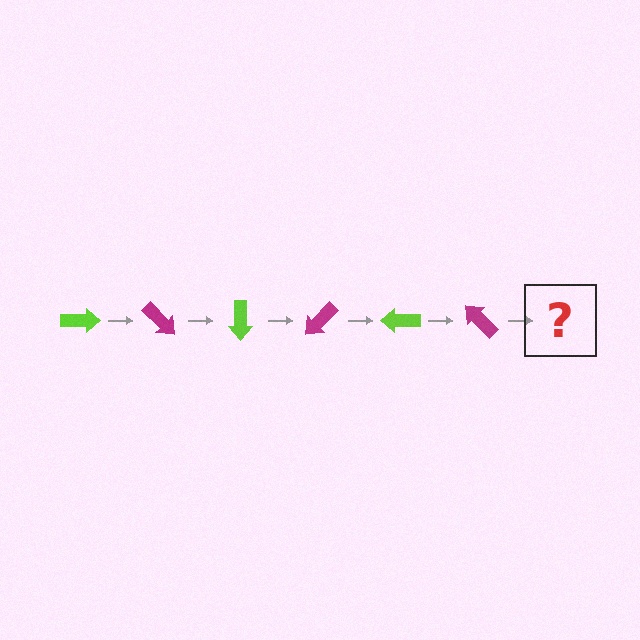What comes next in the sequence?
The next element should be a lime arrow, rotated 270 degrees from the start.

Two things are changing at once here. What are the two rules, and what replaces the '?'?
The two rules are that it rotates 45 degrees each step and the color cycles through lime and magenta. The '?' should be a lime arrow, rotated 270 degrees from the start.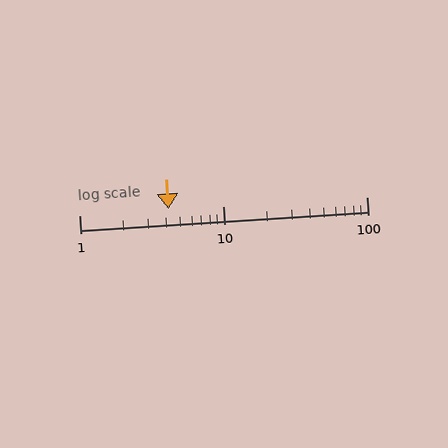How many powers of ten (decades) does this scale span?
The scale spans 2 decades, from 1 to 100.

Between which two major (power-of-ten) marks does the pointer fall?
The pointer is between 1 and 10.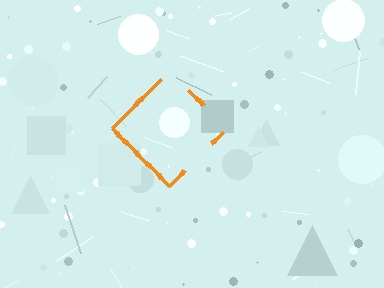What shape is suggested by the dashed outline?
The dashed outline suggests a diamond.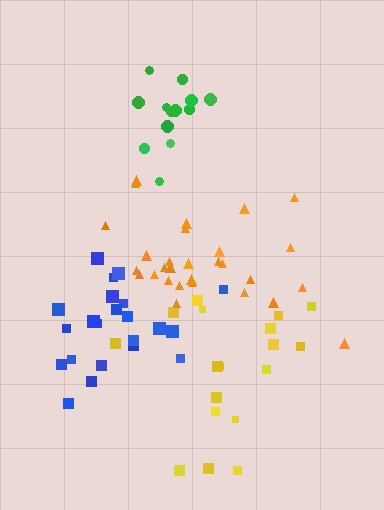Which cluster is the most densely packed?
Green.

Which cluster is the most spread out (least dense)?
Yellow.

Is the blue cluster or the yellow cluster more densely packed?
Blue.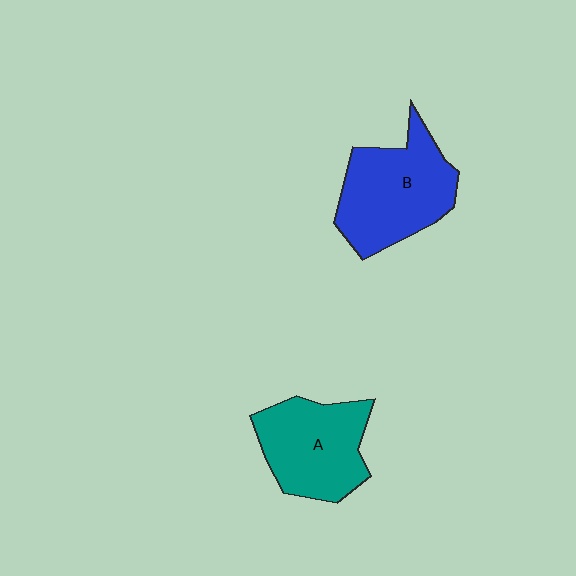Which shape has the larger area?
Shape B (blue).